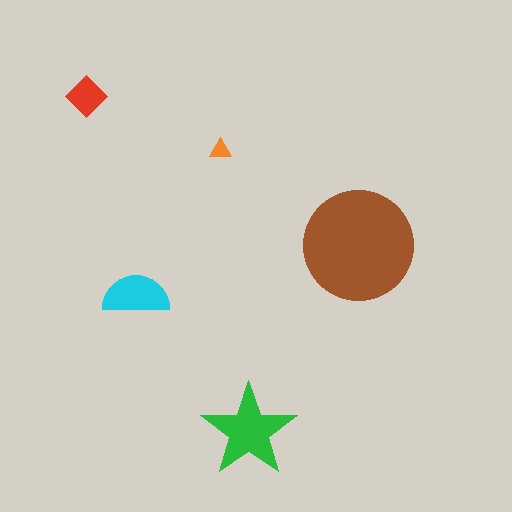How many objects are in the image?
There are 5 objects in the image.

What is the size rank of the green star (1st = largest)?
2nd.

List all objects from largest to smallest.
The brown circle, the green star, the cyan semicircle, the red diamond, the orange triangle.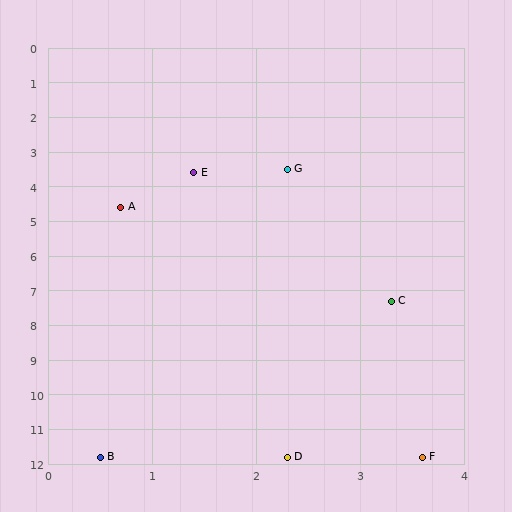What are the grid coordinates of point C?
Point C is at approximately (3.3, 7.3).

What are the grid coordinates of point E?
Point E is at approximately (1.4, 3.6).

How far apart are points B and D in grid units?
Points B and D are about 1.8 grid units apart.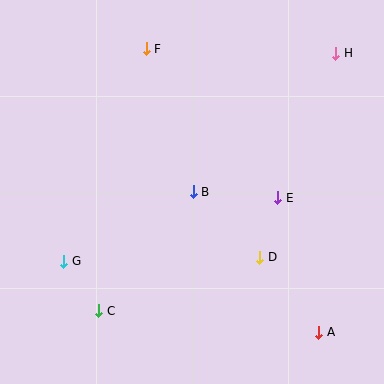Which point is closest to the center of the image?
Point B at (193, 192) is closest to the center.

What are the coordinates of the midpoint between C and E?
The midpoint between C and E is at (188, 254).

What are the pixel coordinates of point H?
Point H is at (336, 53).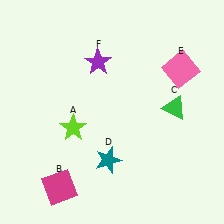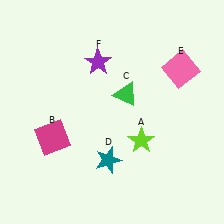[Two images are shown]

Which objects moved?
The objects that moved are: the lime star (A), the magenta square (B), the green triangle (C).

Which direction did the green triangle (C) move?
The green triangle (C) moved left.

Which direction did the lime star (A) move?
The lime star (A) moved right.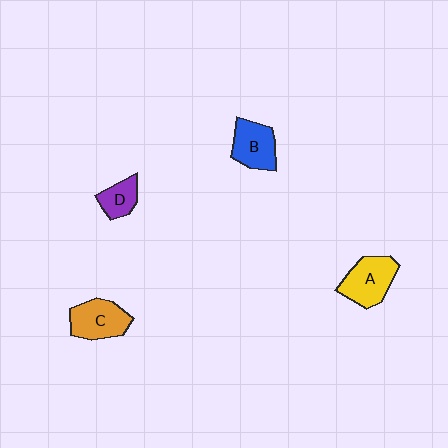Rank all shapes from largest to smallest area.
From largest to smallest: A (yellow), C (orange), B (blue), D (purple).